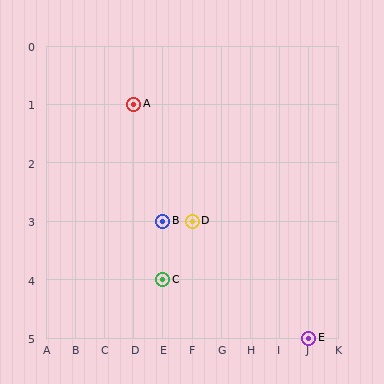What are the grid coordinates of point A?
Point A is at grid coordinates (D, 1).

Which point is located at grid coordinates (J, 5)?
Point E is at (J, 5).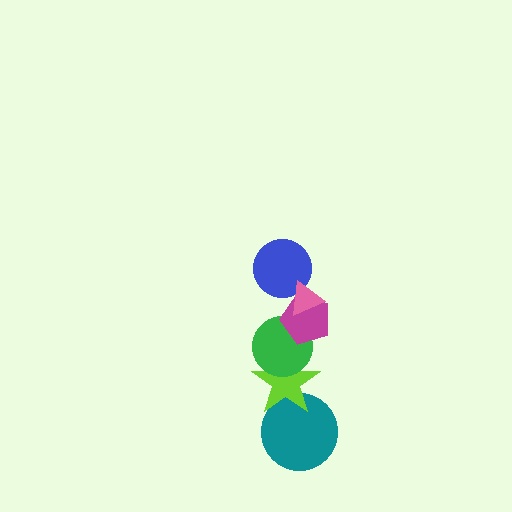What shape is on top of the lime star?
The green circle is on top of the lime star.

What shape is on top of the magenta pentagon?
The blue circle is on top of the magenta pentagon.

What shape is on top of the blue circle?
The pink triangle is on top of the blue circle.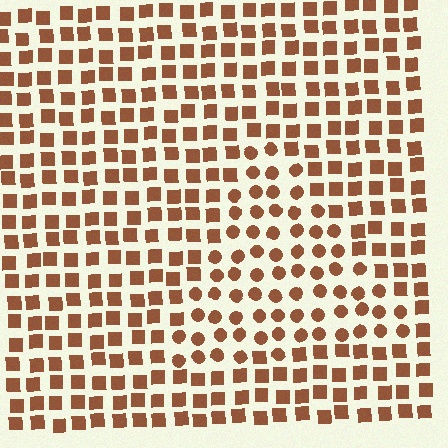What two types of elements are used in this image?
The image uses circles inside the triangle region and squares outside it.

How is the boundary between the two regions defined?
The boundary is defined by a change in element shape: circles inside vs. squares outside. All elements share the same color and spacing.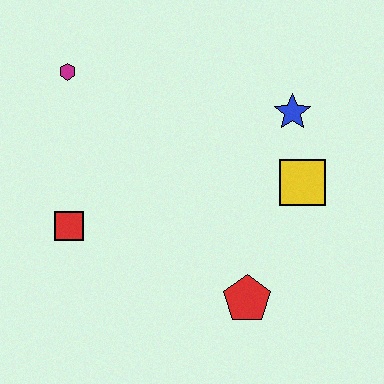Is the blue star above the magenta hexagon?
No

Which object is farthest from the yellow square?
The magenta hexagon is farthest from the yellow square.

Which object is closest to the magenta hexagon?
The red square is closest to the magenta hexagon.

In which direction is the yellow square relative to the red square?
The yellow square is to the right of the red square.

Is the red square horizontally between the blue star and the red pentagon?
No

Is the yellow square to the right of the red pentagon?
Yes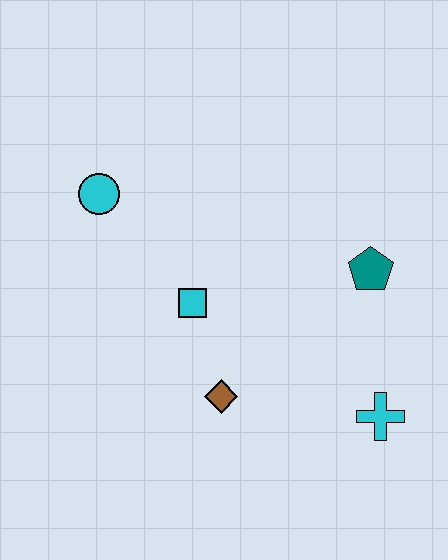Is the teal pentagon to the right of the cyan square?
Yes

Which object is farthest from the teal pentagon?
The cyan circle is farthest from the teal pentagon.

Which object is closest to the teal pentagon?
The cyan cross is closest to the teal pentagon.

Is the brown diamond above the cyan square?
No